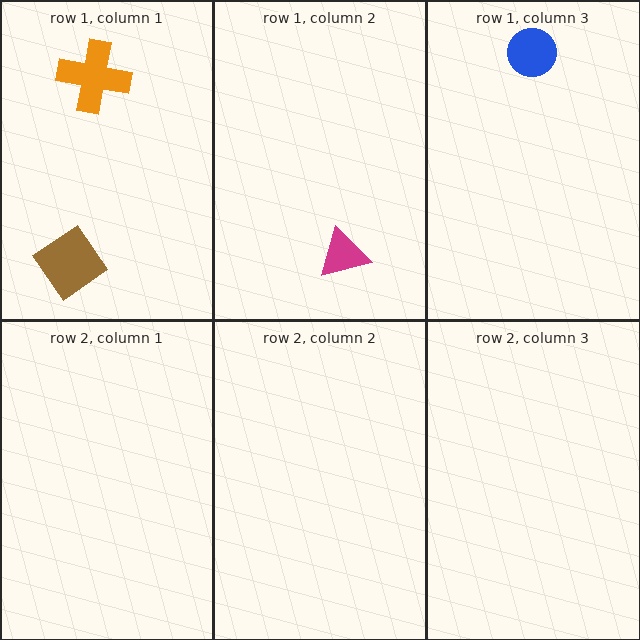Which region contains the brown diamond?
The row 1, column 1 region.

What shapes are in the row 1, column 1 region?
The brown diamond, the orange cross.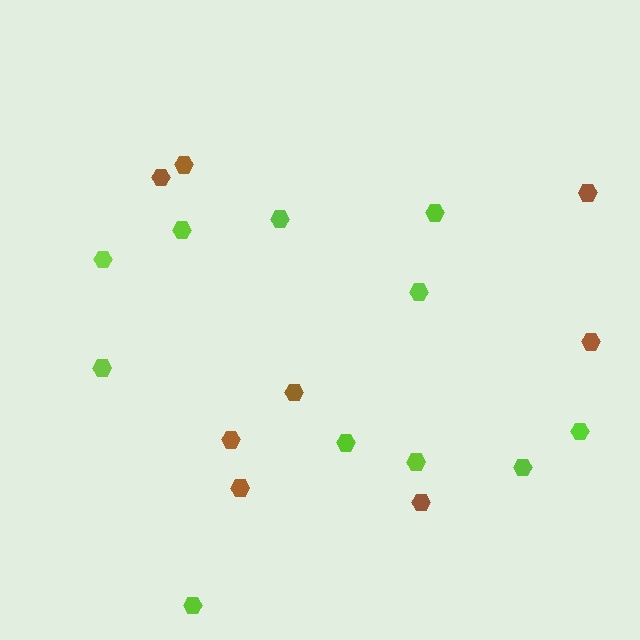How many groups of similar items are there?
There are 2 groups: one group of lime hexagons (11) and one group of brown hexagons (8).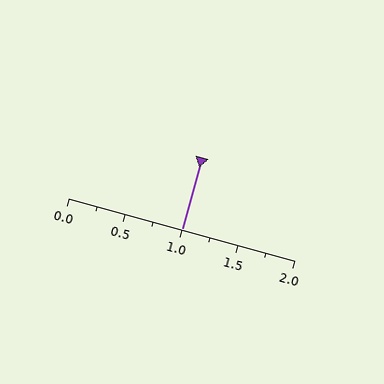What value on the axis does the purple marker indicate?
The marker indicates approximately 1.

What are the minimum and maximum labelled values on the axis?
The axis runs from 0.0 to 2.0.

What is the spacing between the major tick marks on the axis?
The major ticks are spaced 0.5 apart.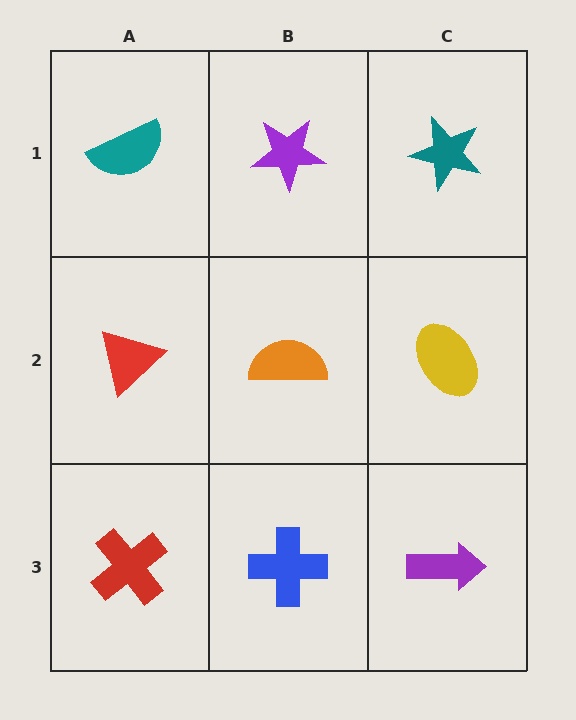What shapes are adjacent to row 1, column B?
An orange semicircle (row 2, column B), a teal semicircle (row 1, column A), a teal star (row 1, column C).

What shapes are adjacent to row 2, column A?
A teal semicircle (row 1, column A), a red cross (row 3, column A), an orange semicircle (row 2, column B).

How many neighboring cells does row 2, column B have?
4.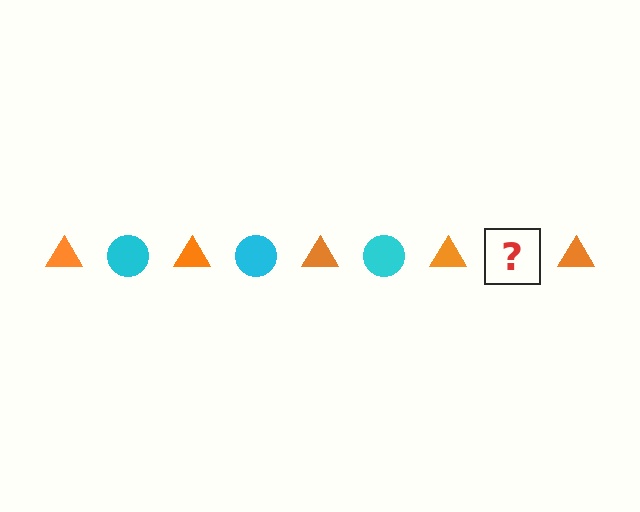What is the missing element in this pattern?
The missing element is a cyan circle.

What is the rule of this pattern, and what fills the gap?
The rule is that the pattern alternates between orange triangle and cyan circle. The gap should be filled with a cyan circle.